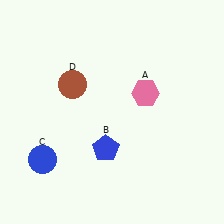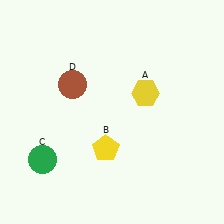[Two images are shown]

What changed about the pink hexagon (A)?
In Image 1, A is pink. In Image 2, it changed to yellow.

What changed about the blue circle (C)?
In Image 1, C is blue. In Image 2, it changed to green.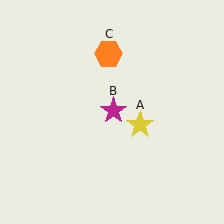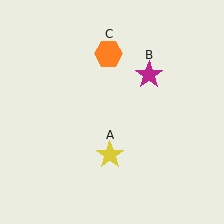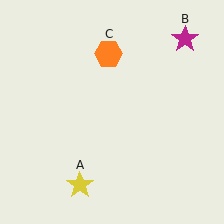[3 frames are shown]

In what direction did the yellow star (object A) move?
The yellow star (object A) moved down and to the left.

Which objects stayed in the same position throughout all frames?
Orange hexagon (object C) remained stationary.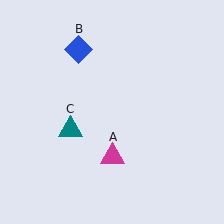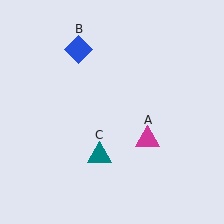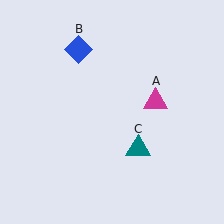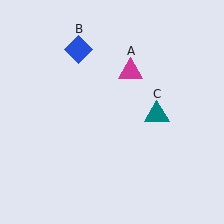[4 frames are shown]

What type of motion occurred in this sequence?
The magenta triangle (object A), teal triangle (object C) rotated counterclockwise around the center of the scene.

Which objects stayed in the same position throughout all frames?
Blue diamond (object B) remained stationary.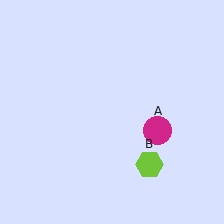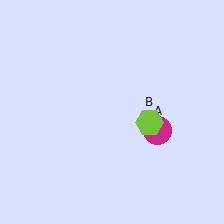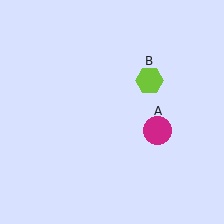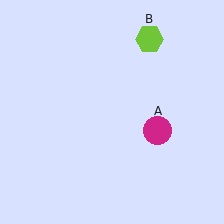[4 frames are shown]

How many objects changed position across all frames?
1 object changed position: lime hexagon (object B).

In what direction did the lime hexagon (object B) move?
The lime hexagon (object B) moved up.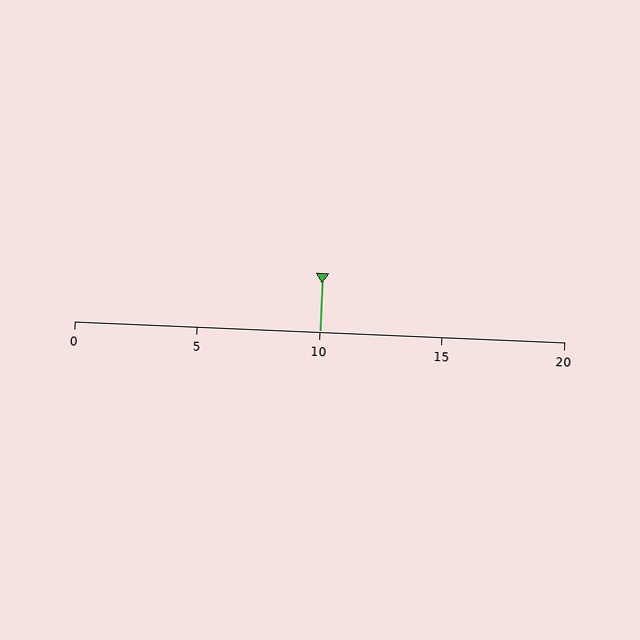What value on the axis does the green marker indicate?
The marker indicates approximately 10.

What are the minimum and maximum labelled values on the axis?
The axis runs from 0 to 20.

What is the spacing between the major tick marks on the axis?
The major ticks are spaced 5 apart.